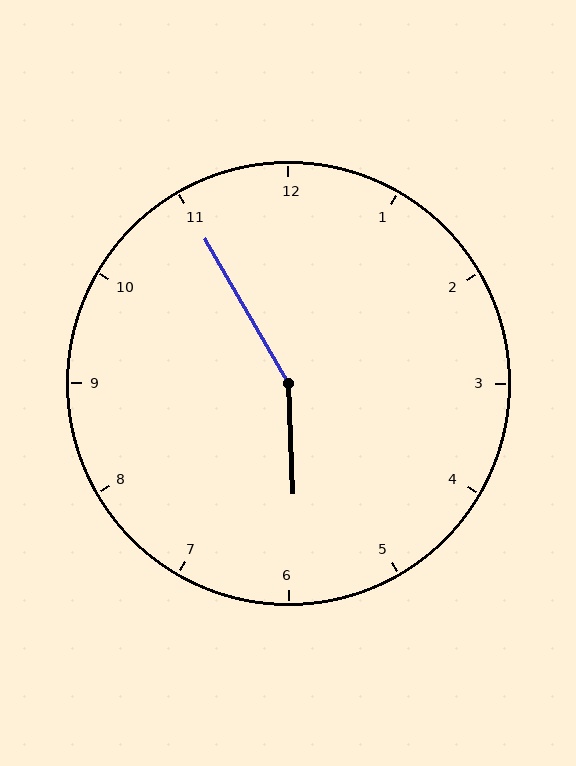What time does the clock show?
5:55.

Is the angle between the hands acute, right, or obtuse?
It is obtuse.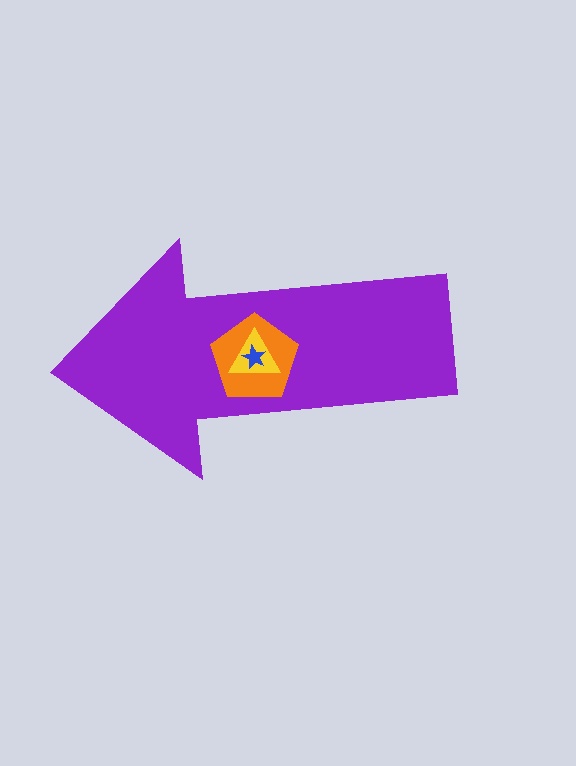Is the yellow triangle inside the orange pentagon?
Yes.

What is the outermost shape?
The purple arrow.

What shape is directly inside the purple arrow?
The orange pentagon.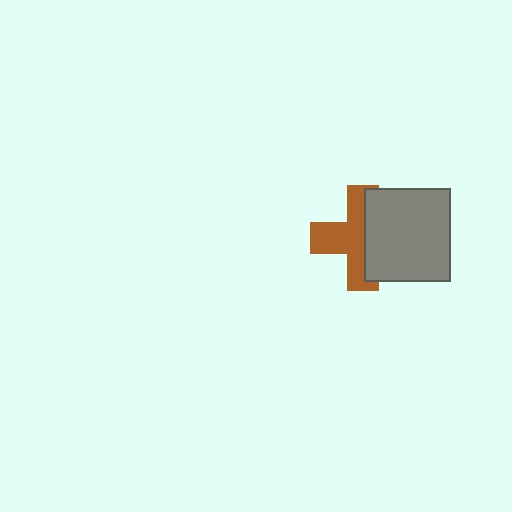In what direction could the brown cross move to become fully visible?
The brown cross could move left. That would shift it out from behind the gray rectangle entirely.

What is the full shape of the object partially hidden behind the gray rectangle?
The partially hidden object is a brown cross.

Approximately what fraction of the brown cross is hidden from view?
Roughly 46% of the brown cross is hidden behind the gray rectangle.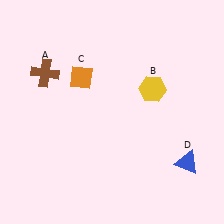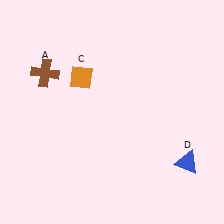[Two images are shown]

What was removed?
The yellow hexagon (B) was removed in Image 2.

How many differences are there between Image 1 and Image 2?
There is 1 difference between the two images.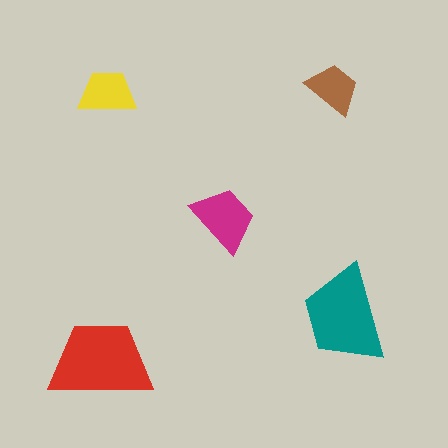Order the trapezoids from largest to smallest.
the red one, the teal one, the magenta one, the yellow one, the brown one.